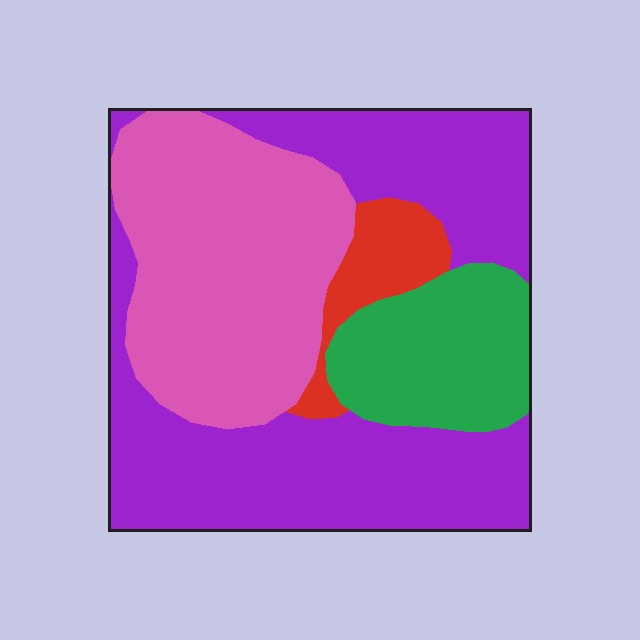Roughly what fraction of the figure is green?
Green covers roughly 15% of the figure.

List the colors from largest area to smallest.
From largest to smallest: purple, pink, green, red.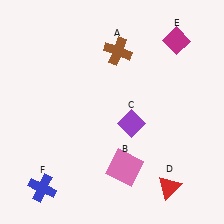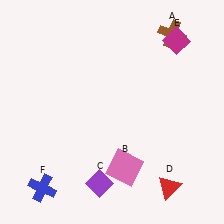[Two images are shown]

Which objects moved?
The objects that moved are: the brown cross (A), the purple diamond (C).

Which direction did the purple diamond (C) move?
The purple diamond (C) moved down.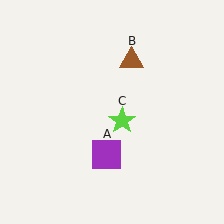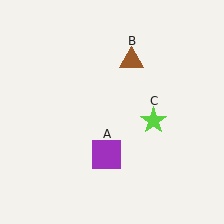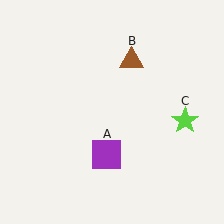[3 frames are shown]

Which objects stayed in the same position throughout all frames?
Purple square (object A) and brown triangle (object B) remained stationary.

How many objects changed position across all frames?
1 object changed position: lime star (object C).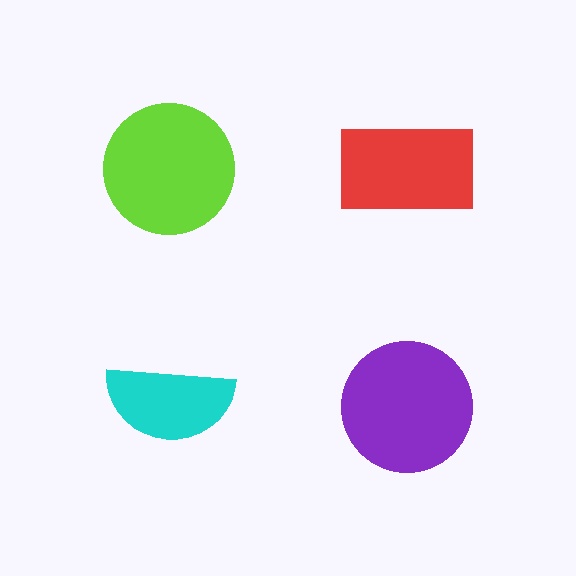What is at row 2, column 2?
A purple circle.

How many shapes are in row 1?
2 shapes.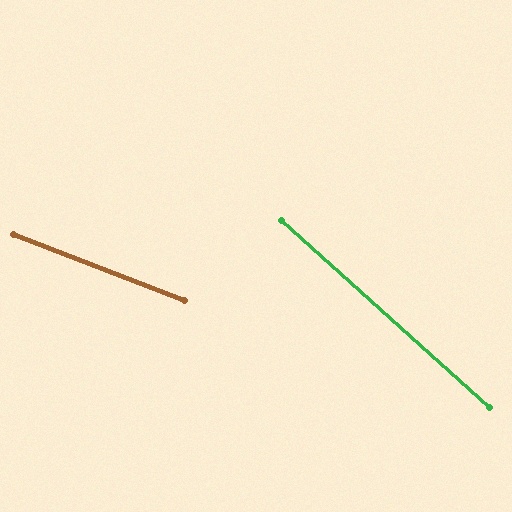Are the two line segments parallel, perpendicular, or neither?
Neither parallel nor perpendicular — they differ by about 21°.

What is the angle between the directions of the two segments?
Approximately 21 degrees.